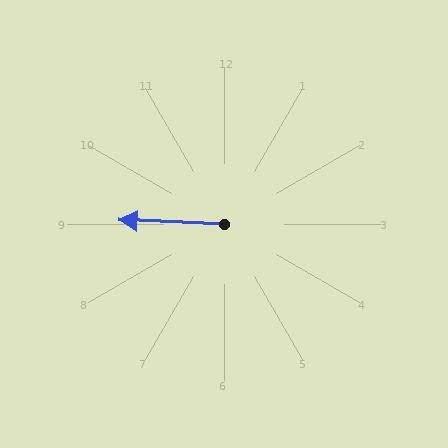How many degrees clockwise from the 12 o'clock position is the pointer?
Approximately 272 degrees.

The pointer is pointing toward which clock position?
Roughly 9 o'clock.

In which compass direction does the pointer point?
West.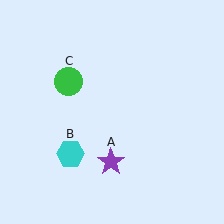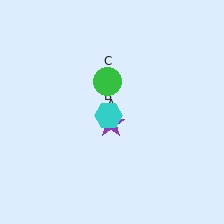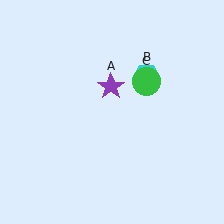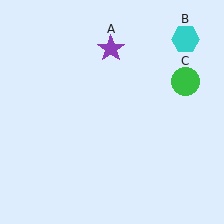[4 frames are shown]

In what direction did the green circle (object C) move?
The green circle (object C) moved right.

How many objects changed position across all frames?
3 objects changed position: purple star (object A), cyan hexagon (object B), green circle (object C).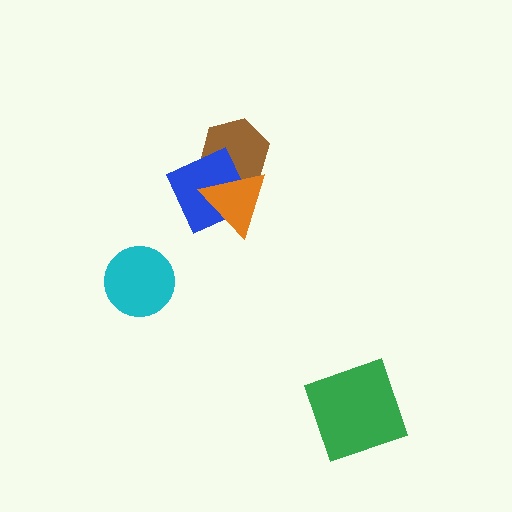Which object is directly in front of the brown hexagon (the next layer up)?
The blue diamond is directly in front of the brown hexagon.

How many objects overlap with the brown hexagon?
2 objects overlap with the brown hexagon.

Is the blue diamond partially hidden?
Yes, it is partially covered by another shape.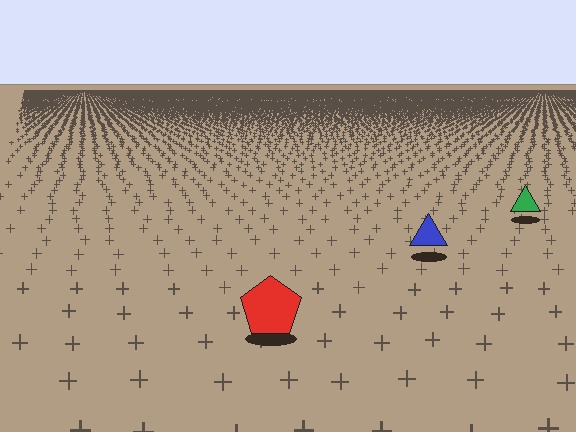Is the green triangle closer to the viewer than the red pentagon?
No. The red pentagon is closer — you can tell from the texture gradient: the ground texture is coarser near it.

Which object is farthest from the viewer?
The green triangle is farthest from the viewer. It appears smaller and the ground texture around it is denser.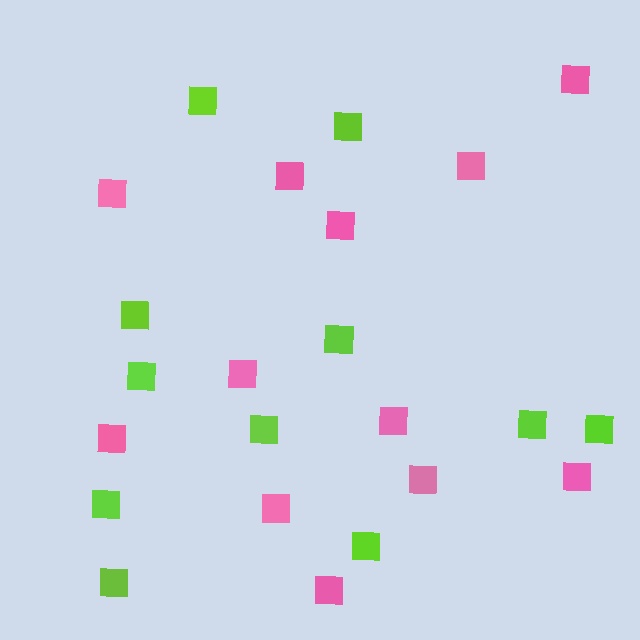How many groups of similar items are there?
There are 2 groups: one group of pink squares (12) and one group of lime squares (11).